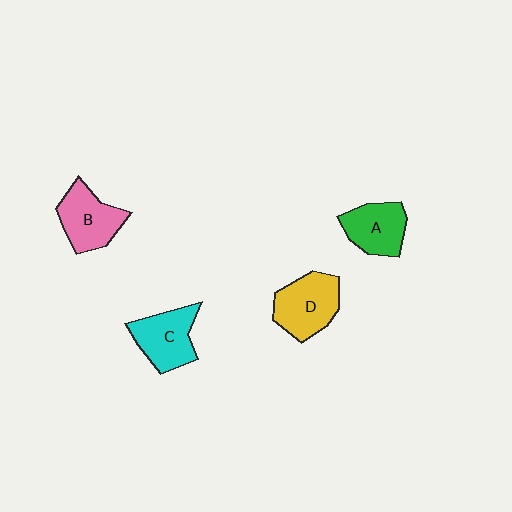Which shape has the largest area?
Shape D (yellow).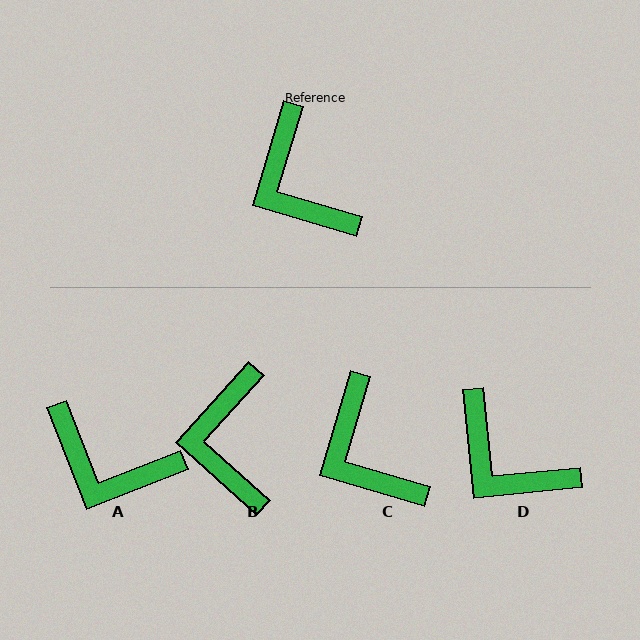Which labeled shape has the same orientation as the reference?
C.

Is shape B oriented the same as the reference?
No, it is off by about 26 degrees.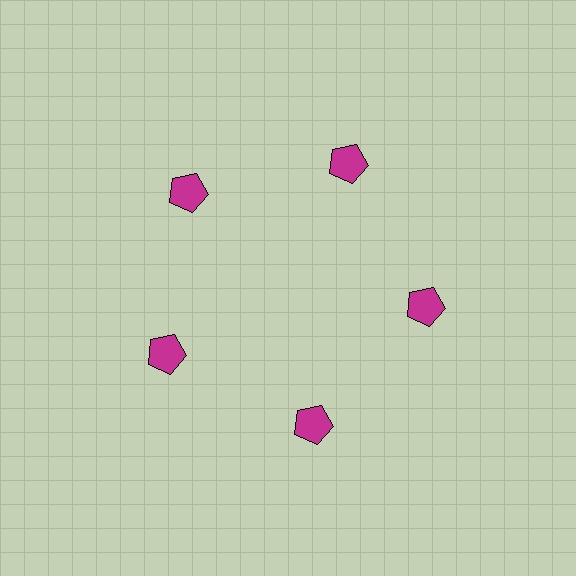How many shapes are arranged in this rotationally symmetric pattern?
There are 5 shapes, arranged in 5 groups of 1.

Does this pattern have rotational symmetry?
Yes, this pattern has 5-fold rotational symmetry. It looks the same after rotating 72 degrees around the center.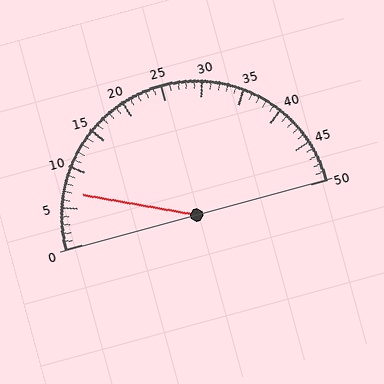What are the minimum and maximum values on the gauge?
The gauge ranges from 0 to 50.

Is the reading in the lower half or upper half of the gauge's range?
The reading is in the lower half of the range (0 to 50).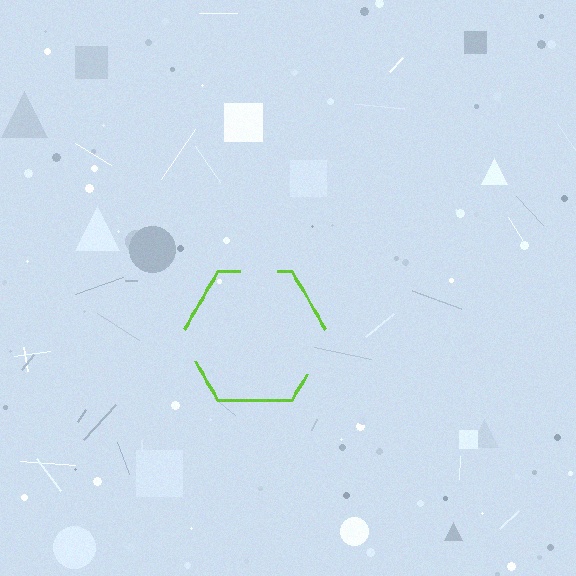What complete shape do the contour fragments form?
The contour fragments form a hexagon.